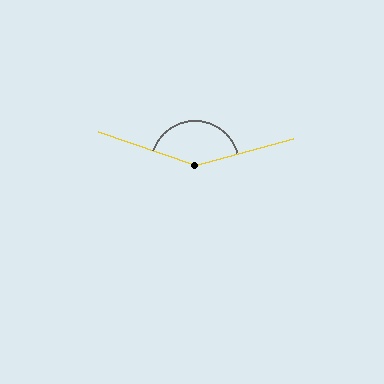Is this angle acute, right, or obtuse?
It is obtuse.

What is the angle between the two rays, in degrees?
Approximately 146 degrees.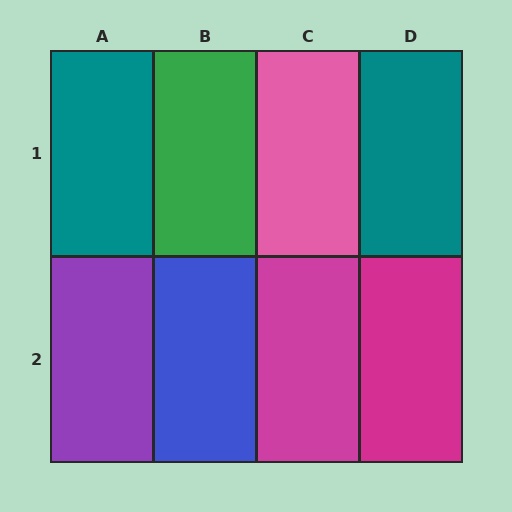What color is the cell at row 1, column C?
Pink.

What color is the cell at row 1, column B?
Green.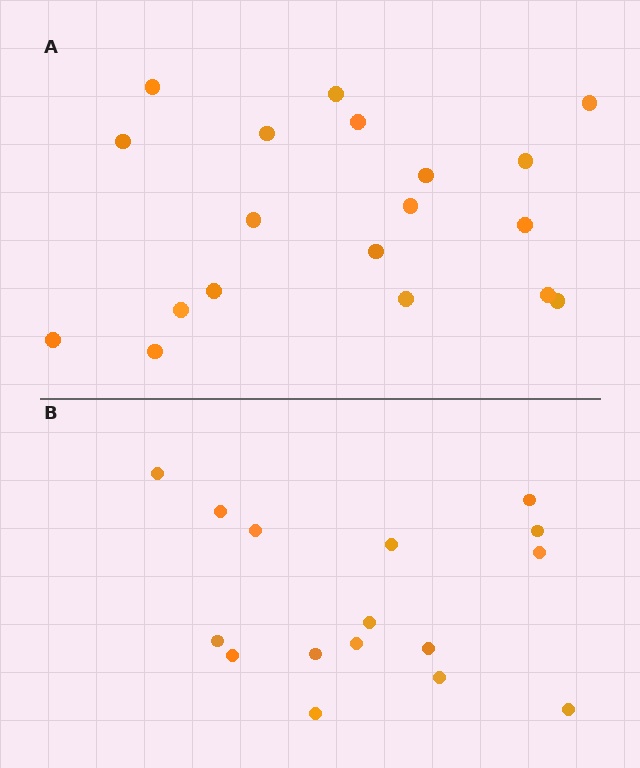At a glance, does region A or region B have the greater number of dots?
Region A (the top region) has more dots.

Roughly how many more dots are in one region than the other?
Region A has just a few more — roughly 2 or 3 more dots than region B.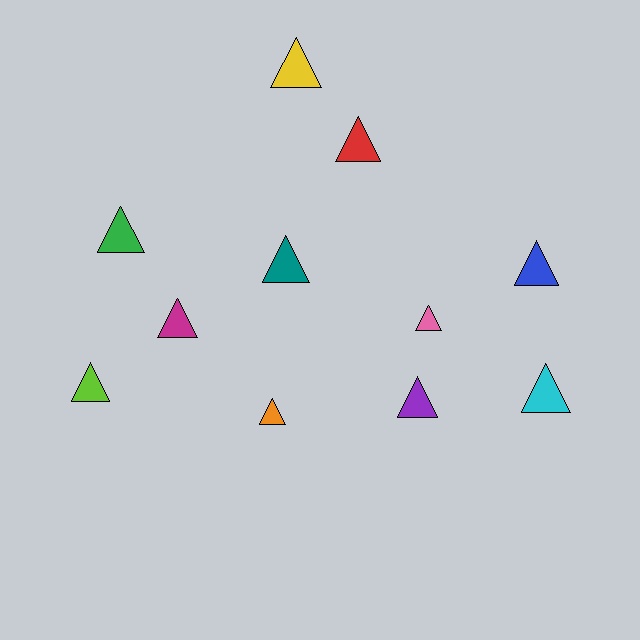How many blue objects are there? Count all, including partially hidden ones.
There is 1 blue object.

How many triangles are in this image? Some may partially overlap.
There are 11 triangles.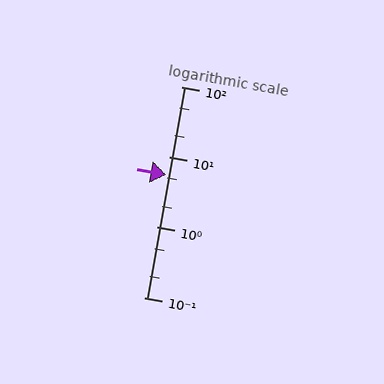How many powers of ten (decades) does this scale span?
The scale spans 3 decades, from 0.1 to 100.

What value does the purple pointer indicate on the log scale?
The pointer indicates approximately 5.5.